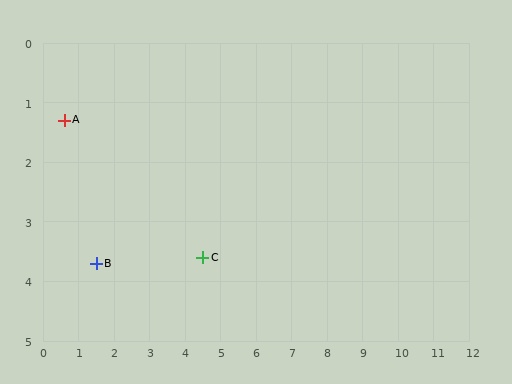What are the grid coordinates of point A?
Point A is at approximately (0.6, 1.3).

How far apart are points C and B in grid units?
Points C and B are about 3.0 grid units apart.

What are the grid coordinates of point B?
Point B is at approximately (1.5, 3.7).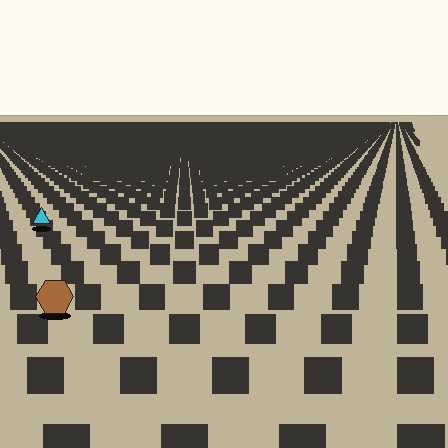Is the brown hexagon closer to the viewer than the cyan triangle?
Yes. The brown hexagon is closer — you can tell from the texture gradient: the ground texture is coarser near it.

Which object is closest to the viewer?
The brown hexagon is closest. The texture marks near it are larger and more spread out.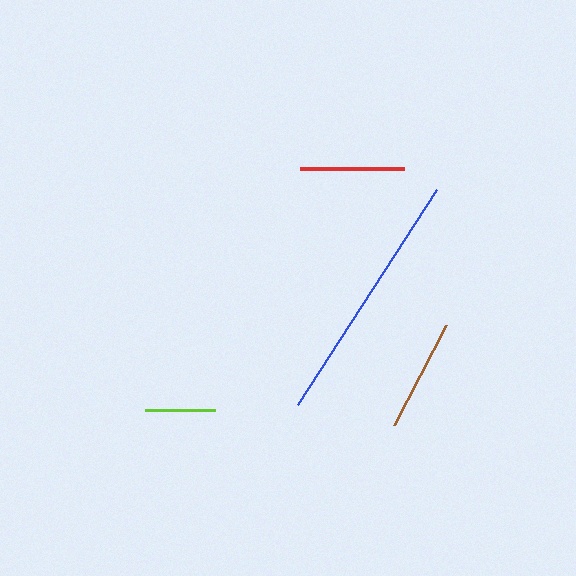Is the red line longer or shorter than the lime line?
The red line is longer than the lime line.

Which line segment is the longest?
The blue line is the longest at approximately 256 pixels.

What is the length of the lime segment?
The lime segment is approximately 70 pixels long.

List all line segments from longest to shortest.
From longest to shortest: blue, brown, red, lime.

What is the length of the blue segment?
The blue segment is approximately 256 pixels long.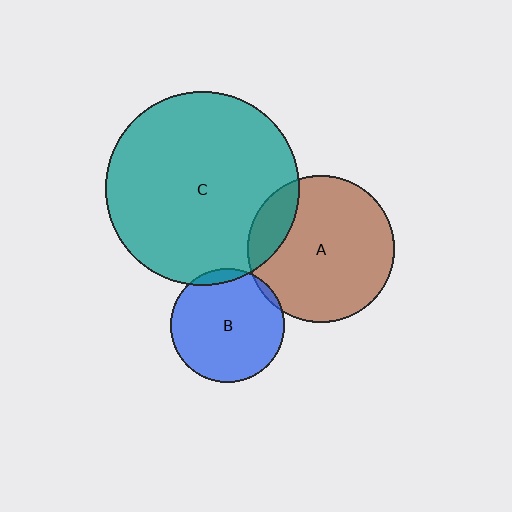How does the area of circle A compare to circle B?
Approximately 1.7 times.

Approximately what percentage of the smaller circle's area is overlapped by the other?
Approximately 5%.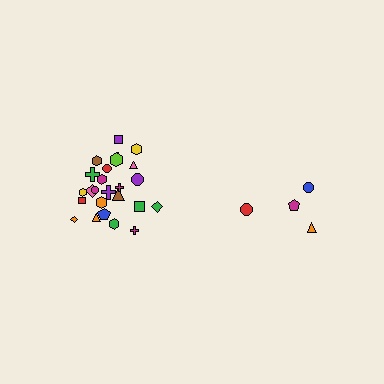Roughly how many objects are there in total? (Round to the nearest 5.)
Roughly 30 objects in total.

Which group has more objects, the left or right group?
The left group.